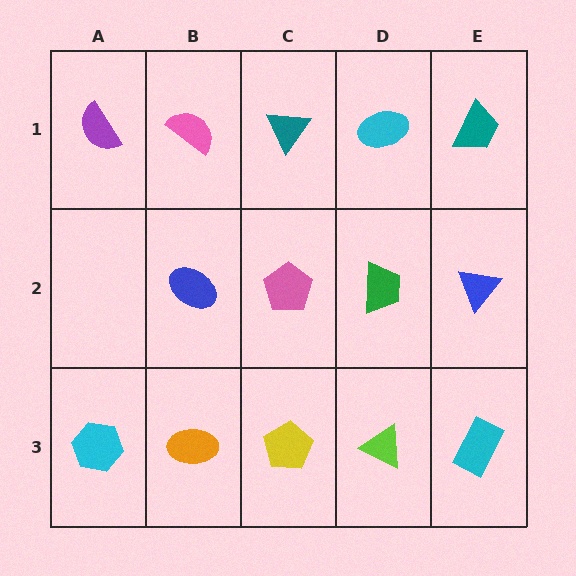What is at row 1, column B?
A pink semicircle.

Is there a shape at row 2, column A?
No, that cell is empty.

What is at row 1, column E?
A teal trapezoid.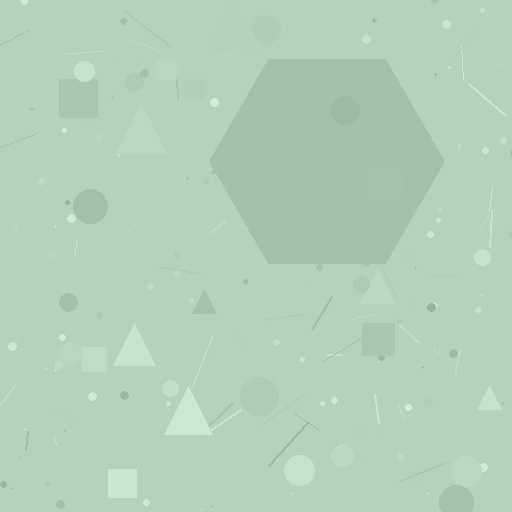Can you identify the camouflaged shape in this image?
The camouflaged shape is a hexagon.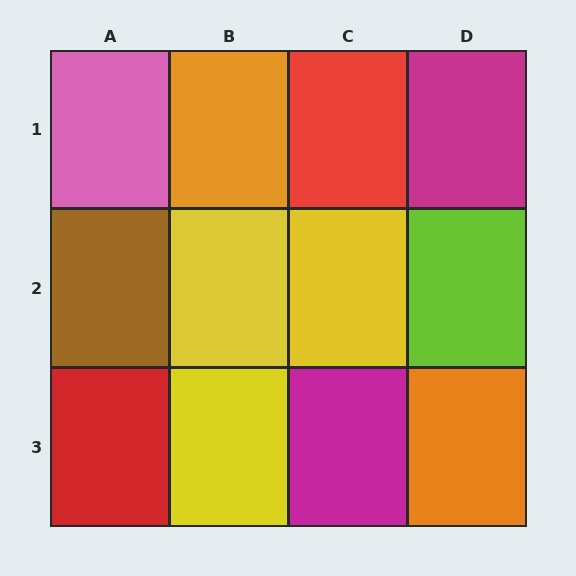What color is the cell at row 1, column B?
Orange.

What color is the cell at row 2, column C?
Yellow.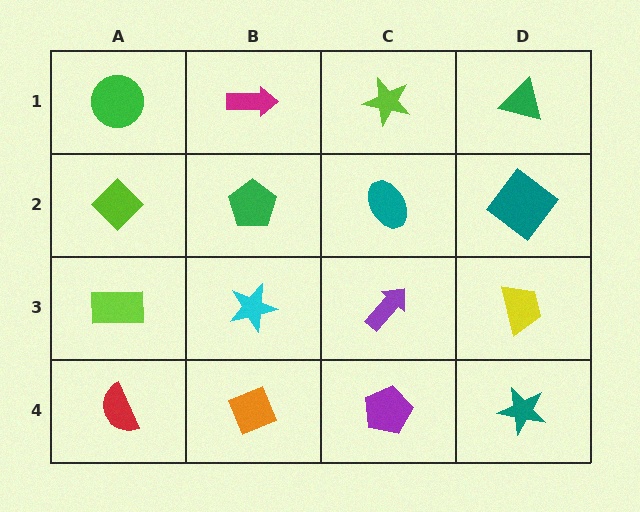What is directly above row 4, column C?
A purple arrow.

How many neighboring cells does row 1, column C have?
3.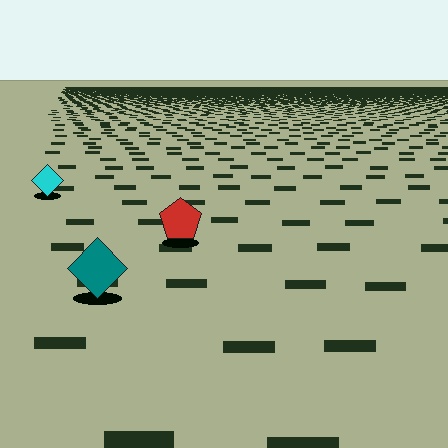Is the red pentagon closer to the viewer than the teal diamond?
No. The teal diamond is closer — you can tell from the texture gradient: the ground texture is coarser near it.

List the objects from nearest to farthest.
From nearest to farthest: the teal diamond, the red pentagon, the cyan diamond.